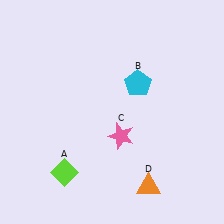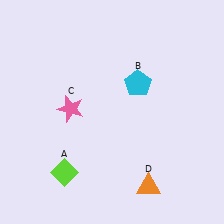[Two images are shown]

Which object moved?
The pink star (C) moved left.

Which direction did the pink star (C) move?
The pink star (C) moved left.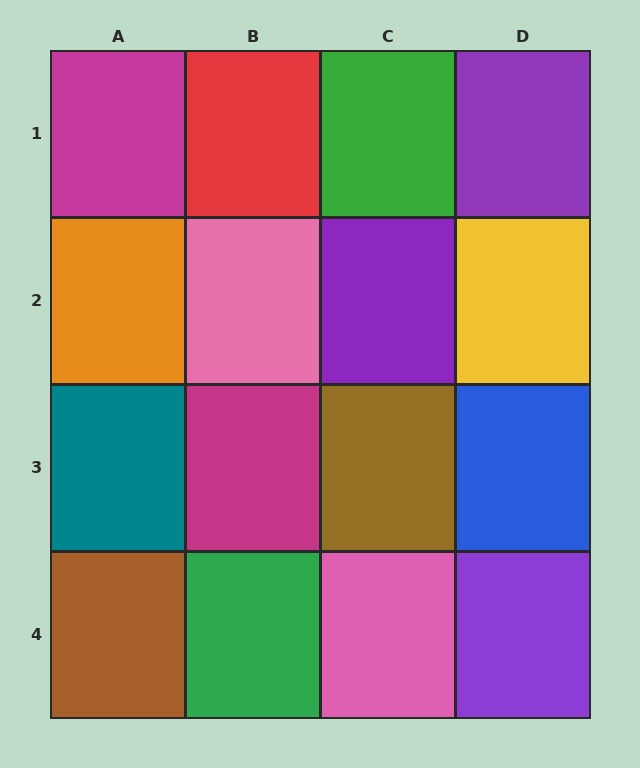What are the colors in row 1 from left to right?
Magenta, red, green, purple.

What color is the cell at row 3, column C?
Brown.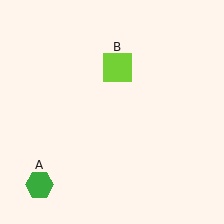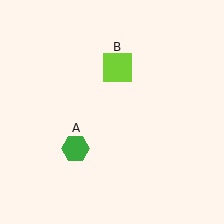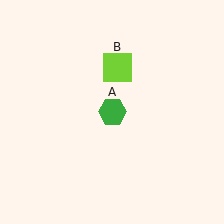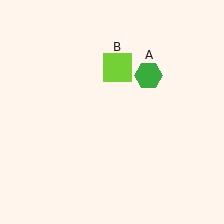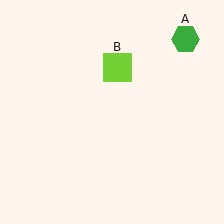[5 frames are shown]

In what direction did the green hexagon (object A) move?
The green hexagon (object A) moved up and to the right.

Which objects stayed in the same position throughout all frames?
Lime square (object B) remained stationary.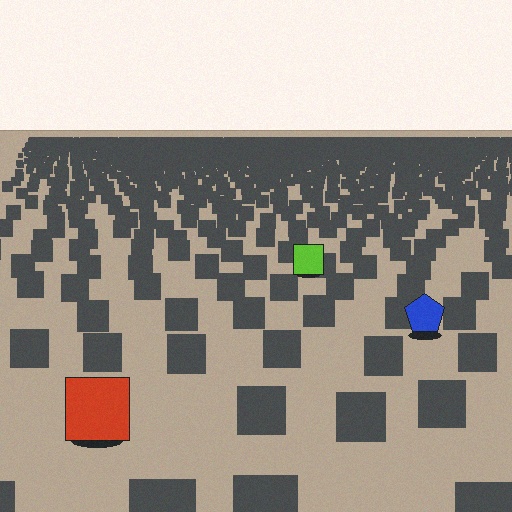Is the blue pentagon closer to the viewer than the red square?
No. The red square is closer — you can tell from the texture gradient: the ground texture is coarser near it.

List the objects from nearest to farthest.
From nearest to farthest: the red square, the blue pentagon, the lime square.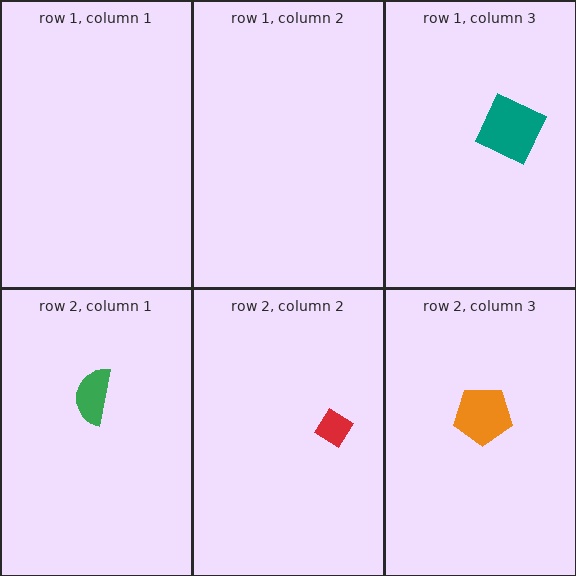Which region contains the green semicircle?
The row 2, column 1 region.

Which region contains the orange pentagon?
The row 2, column 3 region.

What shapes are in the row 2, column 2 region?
The red diamond.